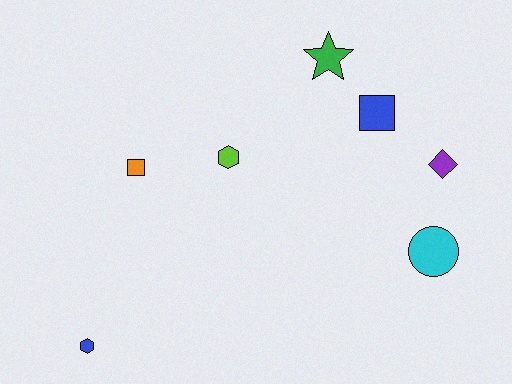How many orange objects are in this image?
There is 1 orange object.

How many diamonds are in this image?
There is 1 diamond.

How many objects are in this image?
There are 7 objects.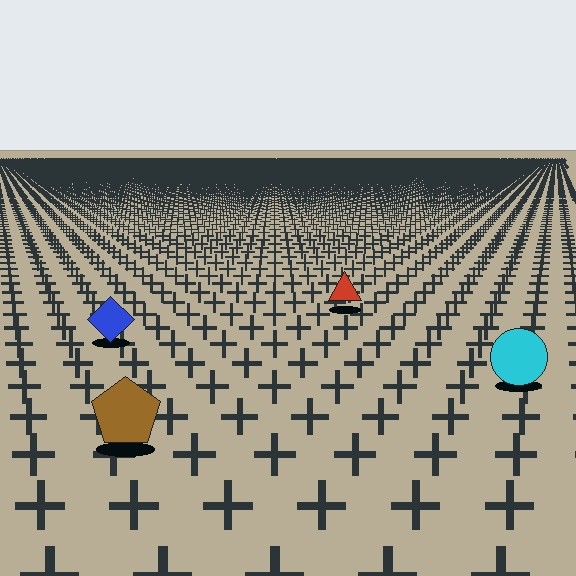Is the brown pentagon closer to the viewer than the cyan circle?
Yes. The brown pentagon is closer — you can tell from the texture gradient: the ground texture is coarser near it.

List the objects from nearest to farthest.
From nearest to farthest: the brown pentagon, the cyan circle, the blue diamond, the red triangle.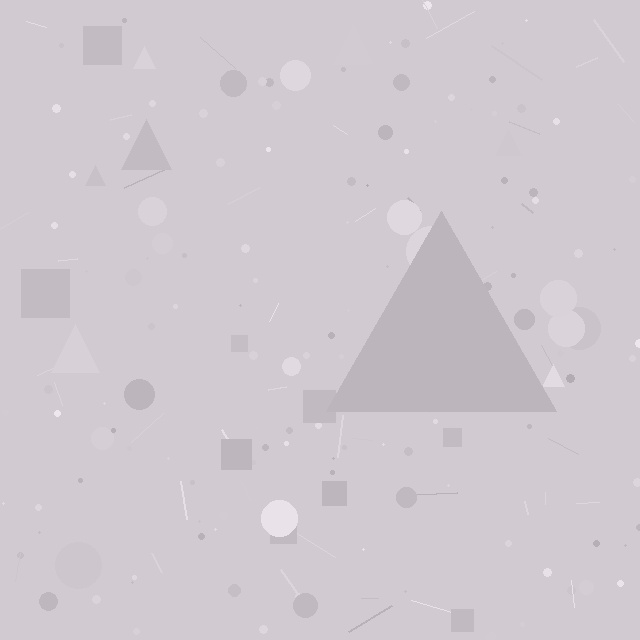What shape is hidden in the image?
A triangle is hidden in the image.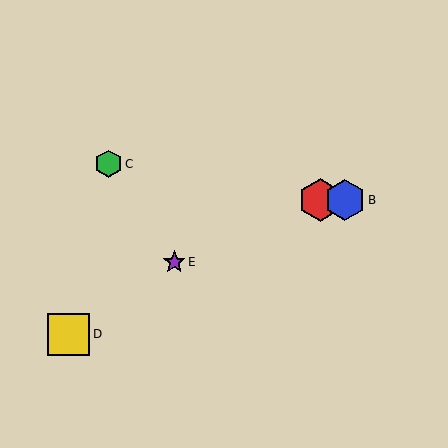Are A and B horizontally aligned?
Yes, both are at y≈200.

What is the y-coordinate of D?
Object D is at y≈334.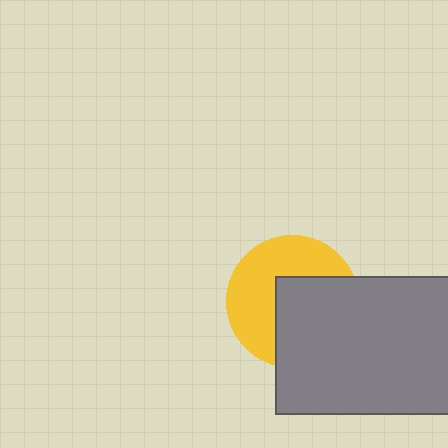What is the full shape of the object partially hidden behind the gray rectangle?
The partially hidden object is a yellow circle.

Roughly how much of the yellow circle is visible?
About half of it is visible (roughly 52%).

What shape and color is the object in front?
The object in front is a gray rectangle.